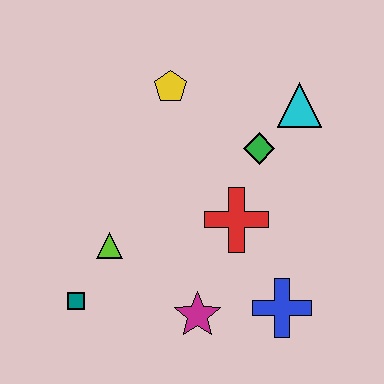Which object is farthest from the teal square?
The cyan triangle is farthest from the teal square.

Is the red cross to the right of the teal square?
Yes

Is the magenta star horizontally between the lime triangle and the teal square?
No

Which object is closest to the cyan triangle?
The green diamond is closest to the cyan triangle.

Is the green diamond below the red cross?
No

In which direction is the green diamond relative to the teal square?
The green diamond is to the right of the teal square.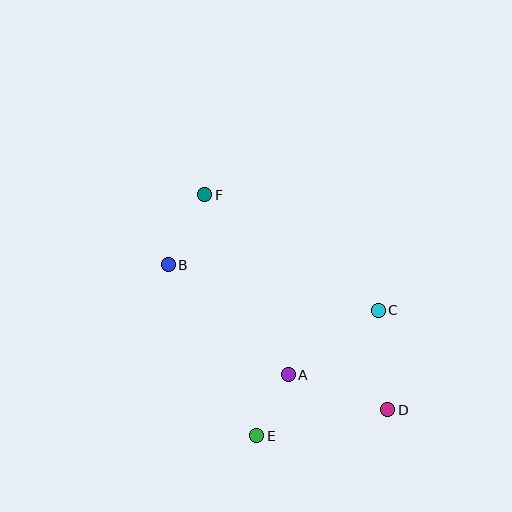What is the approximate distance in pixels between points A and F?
The distance between A and F is approximately 198 pixels.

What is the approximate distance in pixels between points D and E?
The distance between D and E is approximately 133 pixels.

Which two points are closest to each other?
Points A and E are closest to each other.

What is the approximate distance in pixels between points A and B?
The distance between A and B is approximately 163 pixels.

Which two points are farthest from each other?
Points D and F are farthest from each other.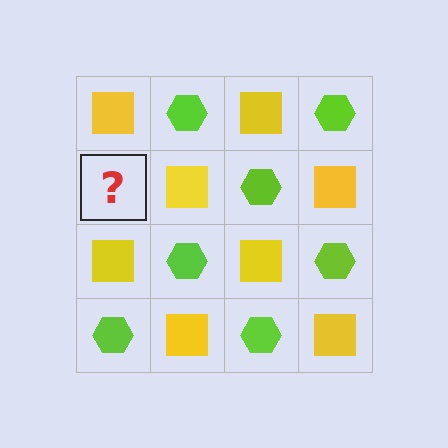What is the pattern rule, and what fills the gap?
The rule is that it alternates yellow square and lime hexagon in a checkerboard pattern. The gap should be filled with a lime hexagon.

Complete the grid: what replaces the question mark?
The question mark should be replaced with a lime hexagon.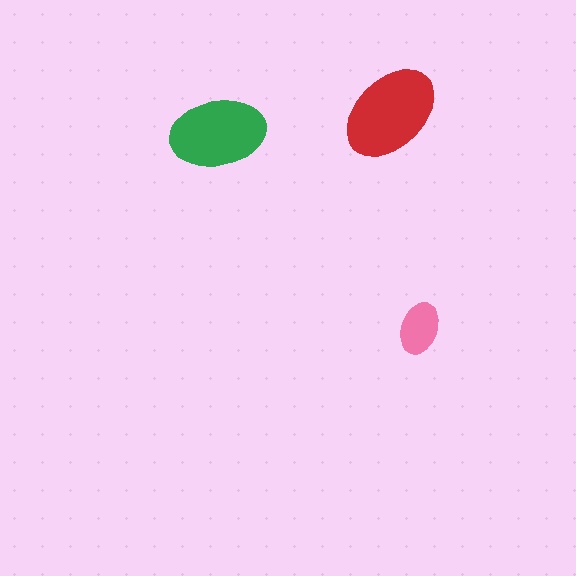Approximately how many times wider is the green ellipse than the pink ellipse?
About 2 times wider.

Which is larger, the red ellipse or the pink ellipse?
The red one.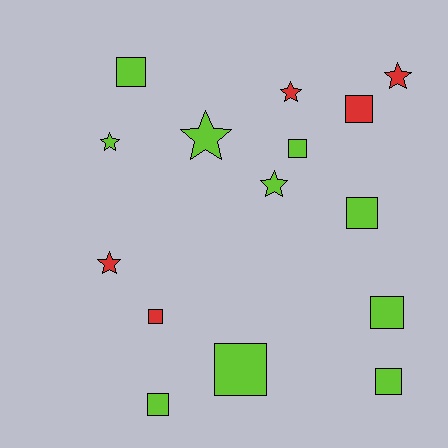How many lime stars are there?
There are 3 lime stars.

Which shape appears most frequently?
Square, with 9 objects.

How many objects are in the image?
There are 15 objects.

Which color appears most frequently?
Lime, with 10 objects.